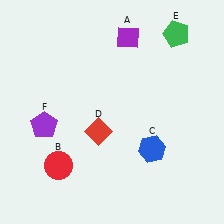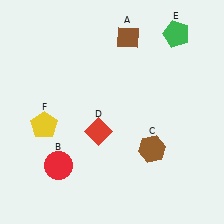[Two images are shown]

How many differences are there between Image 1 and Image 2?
There are 3 differences between the two images.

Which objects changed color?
A changed from purple to brown. C changed from blue to brown. F changed from purple to yellow.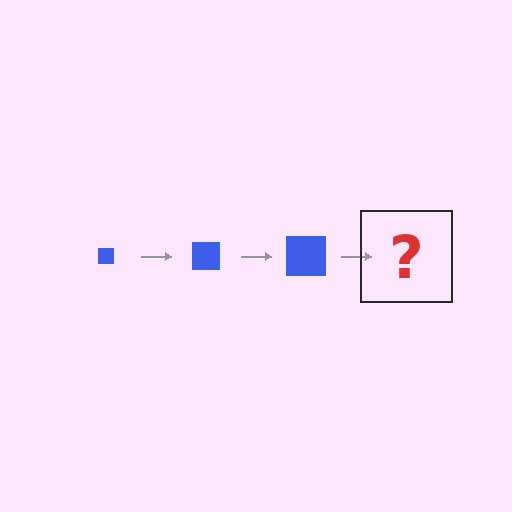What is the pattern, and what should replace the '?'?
The pattern is that the square gets progressively larger each step. The '?' should be a blue square, larger than the previous one.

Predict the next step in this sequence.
The next step is a blue square, larger than the previous one.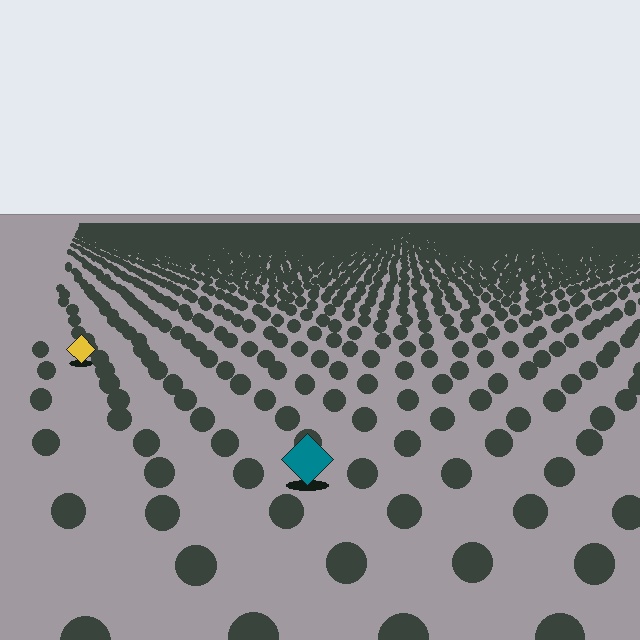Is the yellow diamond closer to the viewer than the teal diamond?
No. The teal diamond is closer — you can tell from the texture gradient: the ground texture is coarser near it.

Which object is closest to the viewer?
The teal diamond is closest. The texture marks near it are larger and more spread out.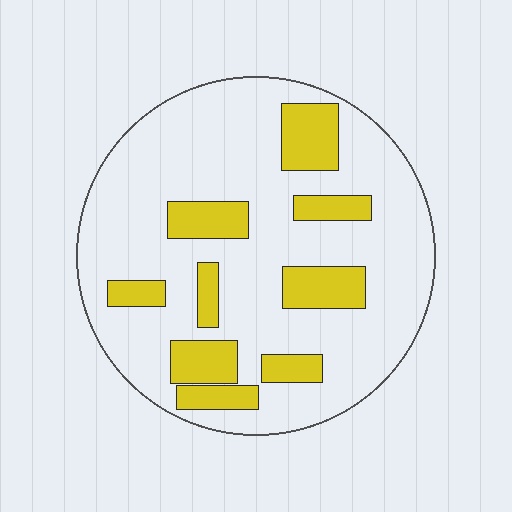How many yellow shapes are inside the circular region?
9.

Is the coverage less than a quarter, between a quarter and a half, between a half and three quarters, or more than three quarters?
Less than a quarter.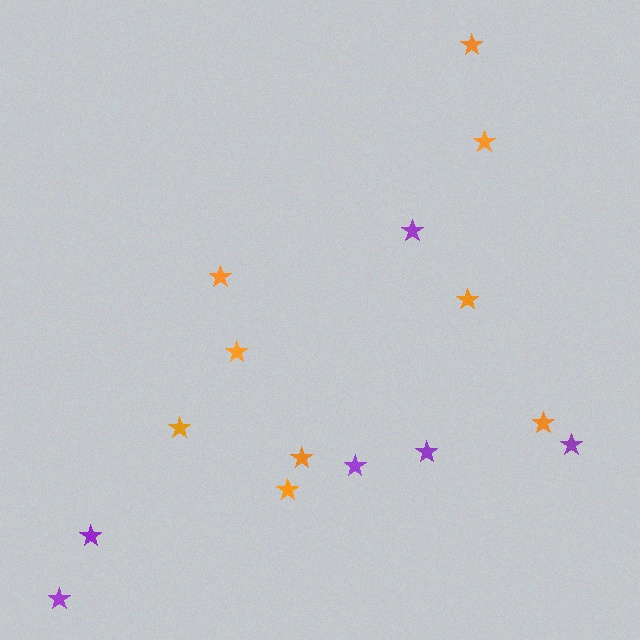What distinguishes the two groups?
There are 2 groups: one group of orange stars (9) and one group of purple stars (6).